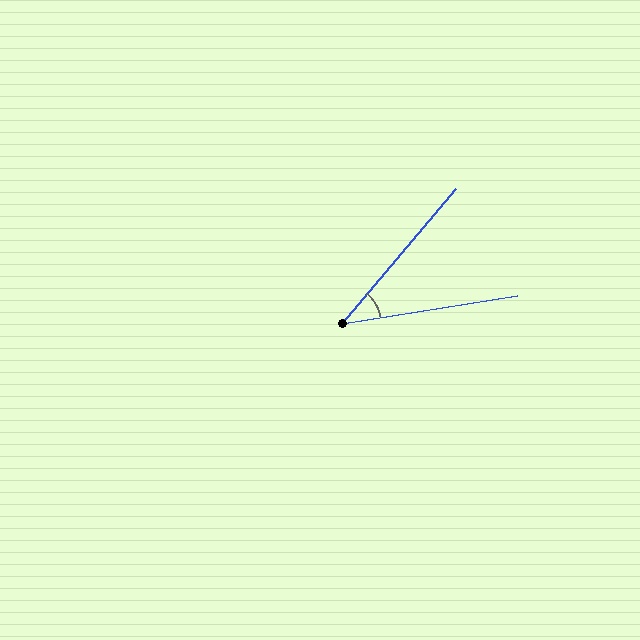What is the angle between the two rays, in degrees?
Approximately 41 degrees.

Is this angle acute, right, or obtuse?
It is acute.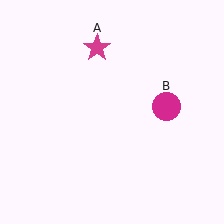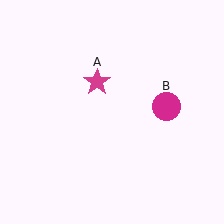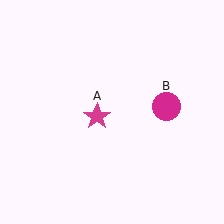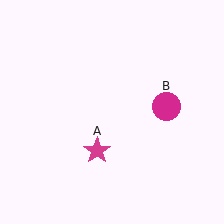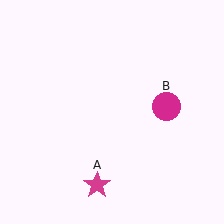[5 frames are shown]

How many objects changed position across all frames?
1 object changed position: magenta star (object A).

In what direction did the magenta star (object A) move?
The magenta star (object A) moved down.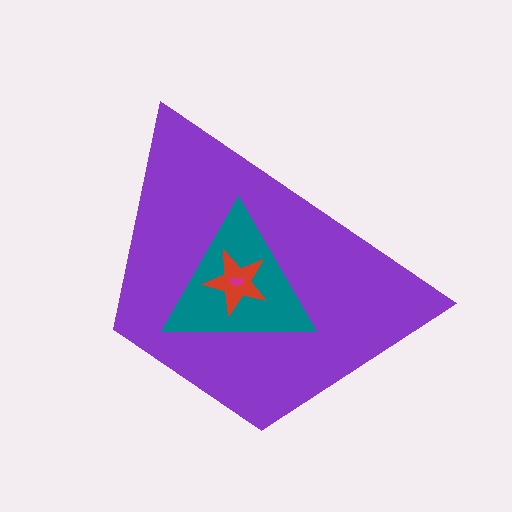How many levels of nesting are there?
4.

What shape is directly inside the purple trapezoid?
The teal triangle.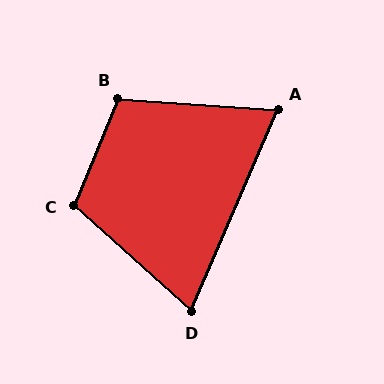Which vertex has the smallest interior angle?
A, at approximately 71 degrees.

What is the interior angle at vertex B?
Approximately 108 degrees (obtuse).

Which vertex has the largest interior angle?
C, at approximately 109 degrees.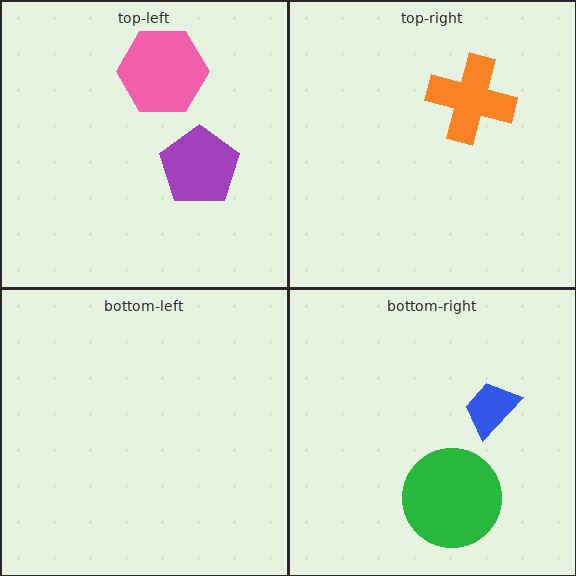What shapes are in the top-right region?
The orange cross.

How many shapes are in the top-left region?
2.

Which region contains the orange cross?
The top-right region.